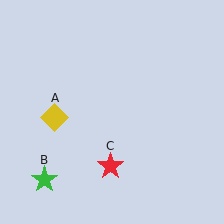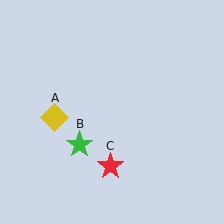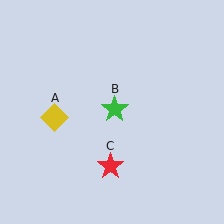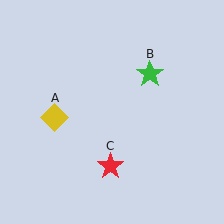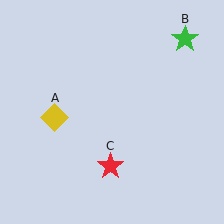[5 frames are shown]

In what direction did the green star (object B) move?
The green star (object B) moved up and to the right.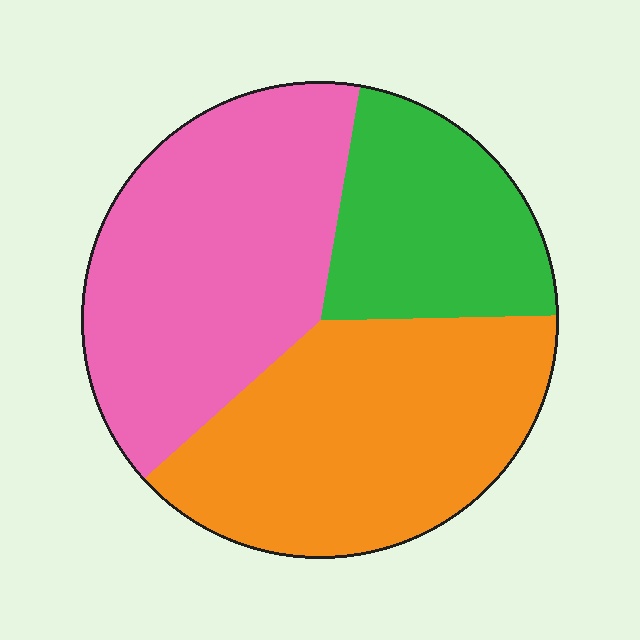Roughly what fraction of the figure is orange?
Orange takes up about three eighths (3/8) of the figure.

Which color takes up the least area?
Green, at roughly 20%.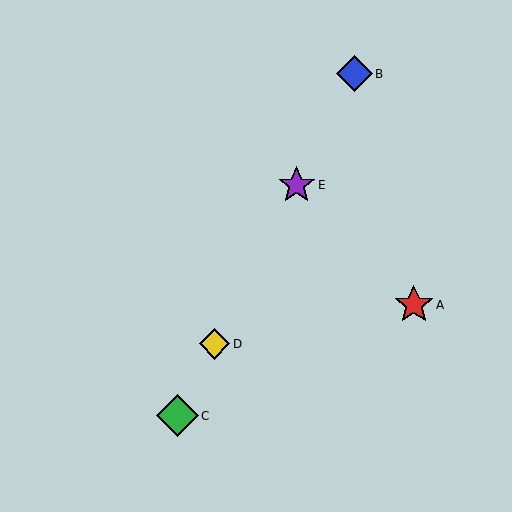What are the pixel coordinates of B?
Object B is at (354, 74).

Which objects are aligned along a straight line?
Objects B, C, D, E are aligned along a straight line.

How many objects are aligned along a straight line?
4 objects (B, C, D, E) are aligned along a straight line.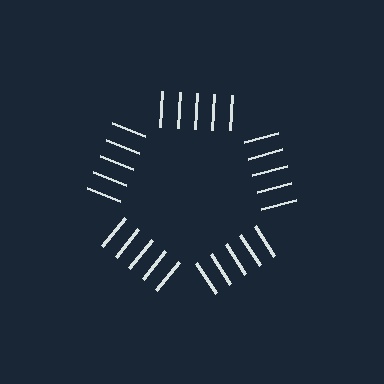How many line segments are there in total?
25 — 5 along each of the 5 edges.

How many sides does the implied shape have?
5 sides — the line-ends trace a pentagon.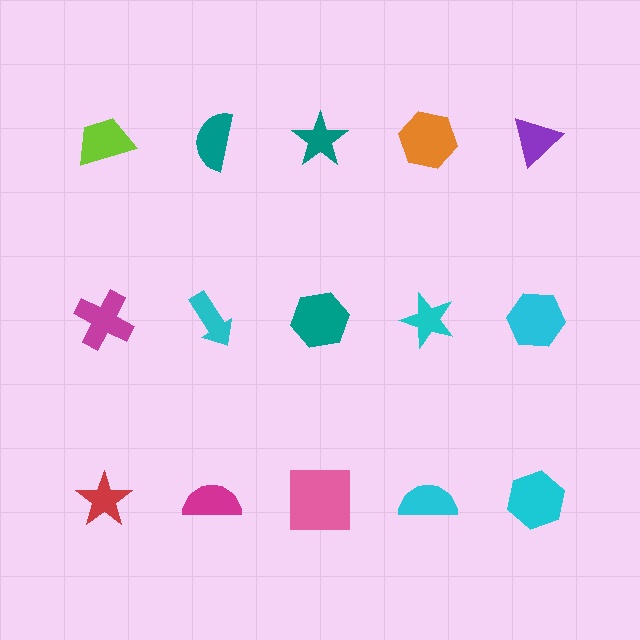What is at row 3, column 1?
A red star.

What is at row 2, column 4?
A cyan star.